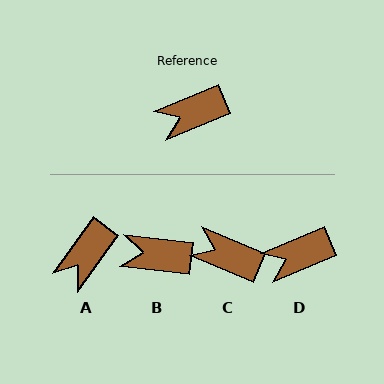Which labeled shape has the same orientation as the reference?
D.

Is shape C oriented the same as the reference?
No, it is off by about 45 degrees.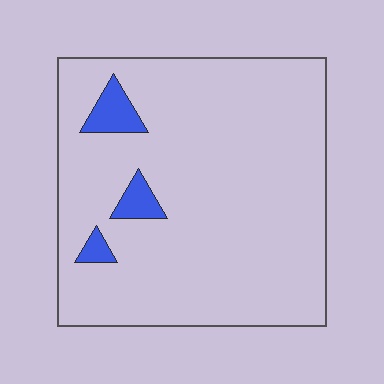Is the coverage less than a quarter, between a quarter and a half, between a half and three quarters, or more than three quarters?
Less than a quarter.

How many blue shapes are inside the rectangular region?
3.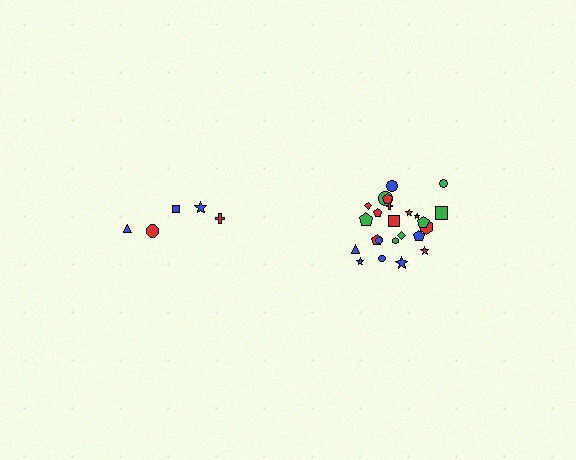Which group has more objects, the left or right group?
The right group.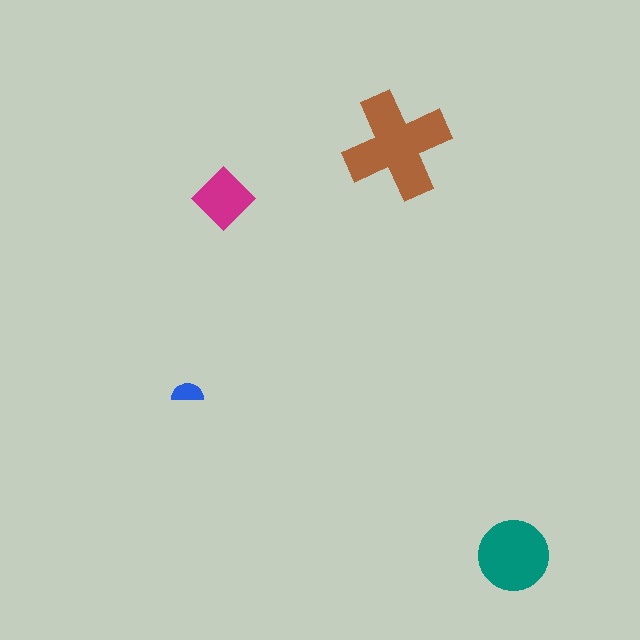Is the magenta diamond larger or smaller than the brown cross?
Smaller.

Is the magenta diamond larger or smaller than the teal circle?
Smaller.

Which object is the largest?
The brown cross.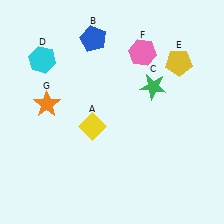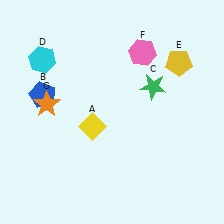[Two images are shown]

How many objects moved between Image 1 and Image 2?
1 object moved between the two images.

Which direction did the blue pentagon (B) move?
The blue pentagon (B) moved down.